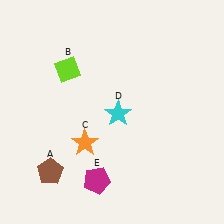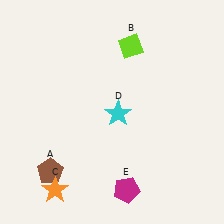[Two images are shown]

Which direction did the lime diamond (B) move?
The lime diamond (B) moved right.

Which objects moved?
The objects that moved are: the lime diamond (B), the orange star (C), the magenta pentagon (E).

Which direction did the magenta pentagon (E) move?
The magenta pentagon (E) moved right.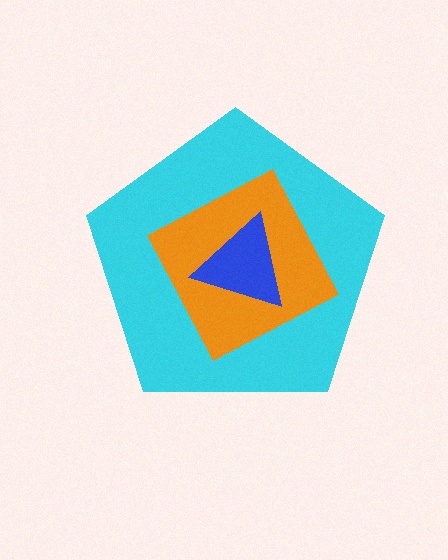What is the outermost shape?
The cyan pentagon.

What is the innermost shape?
The blue triangle.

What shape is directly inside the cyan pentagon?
The orange square.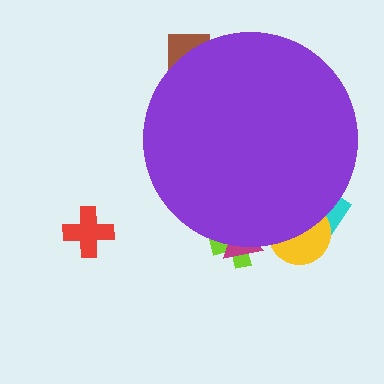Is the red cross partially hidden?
No, the red cross is fully visible.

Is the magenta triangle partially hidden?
Yes, the magenta triangle is partially hidden behind the purple circle.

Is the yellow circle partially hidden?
Yes, the yellow circle is partially hidden behind the purple circle.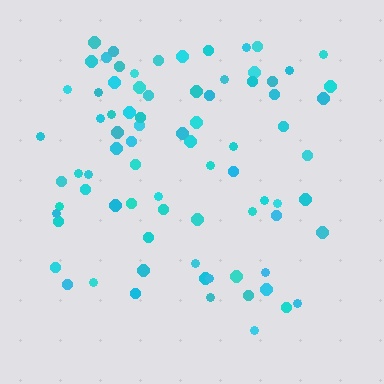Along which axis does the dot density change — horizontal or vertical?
Vertical.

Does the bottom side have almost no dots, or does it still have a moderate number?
Still a moderate number, just noticeably fewer than the top.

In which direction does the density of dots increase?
From bottom to top, with the top side densest.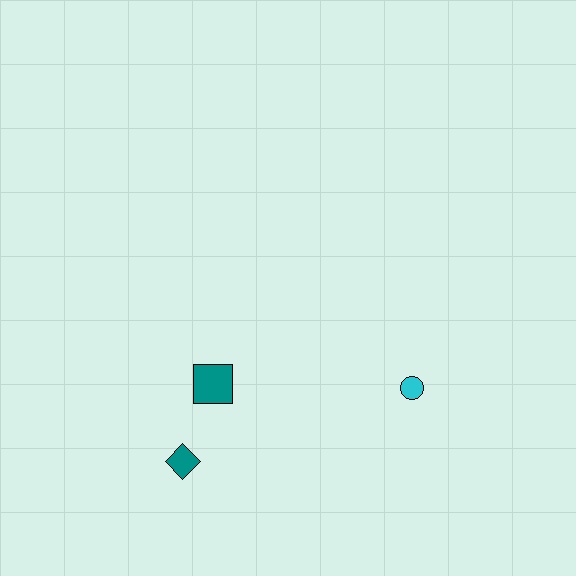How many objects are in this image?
There are 3 objects.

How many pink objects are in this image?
There are no pink objects.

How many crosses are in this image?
There are no crosses.